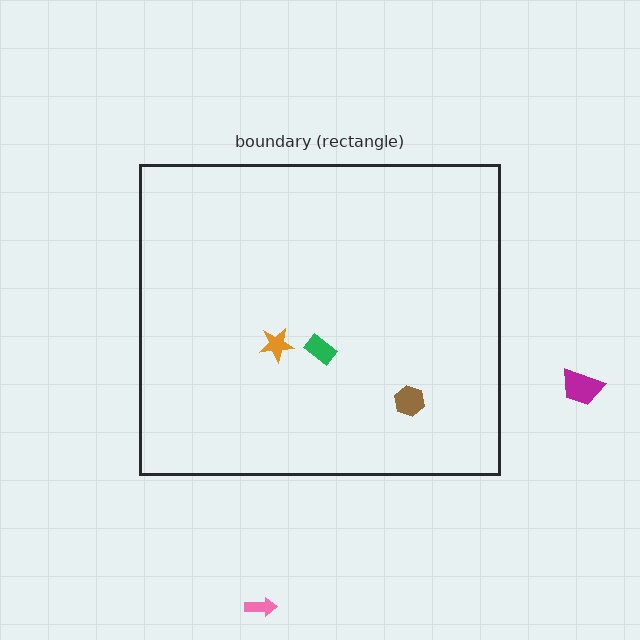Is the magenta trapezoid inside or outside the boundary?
Outside.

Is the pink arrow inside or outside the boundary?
Outside.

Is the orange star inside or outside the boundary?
Inside.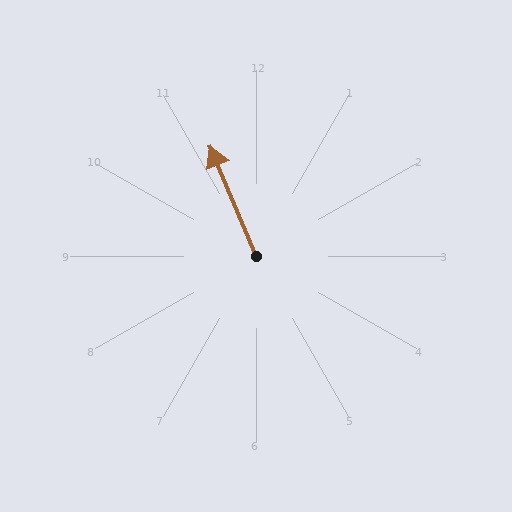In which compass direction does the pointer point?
Northwest.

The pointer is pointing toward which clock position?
Roughly 11 o'clock.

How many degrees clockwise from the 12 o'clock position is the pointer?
Approximately 337 degrees.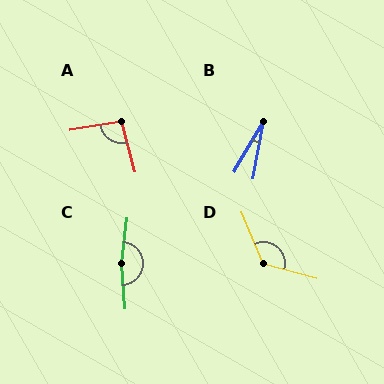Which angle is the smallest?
B, at approximately 19 degrees.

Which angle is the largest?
C, at approximately 169 degrees.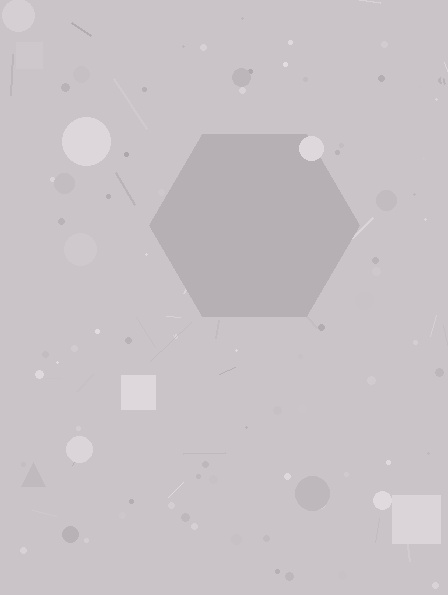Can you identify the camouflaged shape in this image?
The camouflaged shape is a hexagon.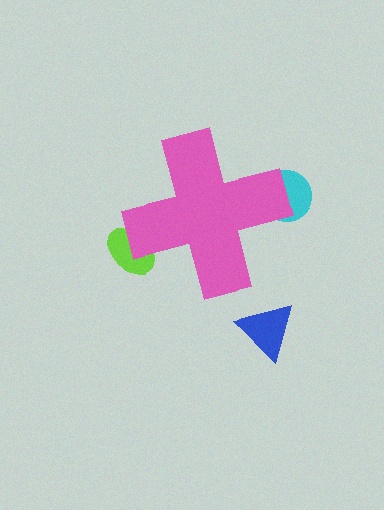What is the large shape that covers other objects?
A pink cross.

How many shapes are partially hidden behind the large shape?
2 shapes are partially hidden.